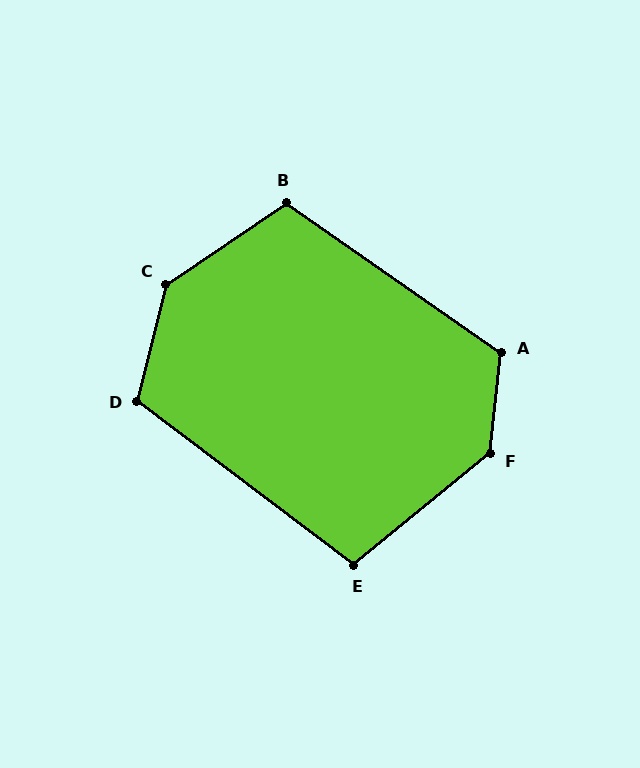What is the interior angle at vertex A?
Approximately 119 degrees (obtuse).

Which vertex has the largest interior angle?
C, at approximately 138 degrees.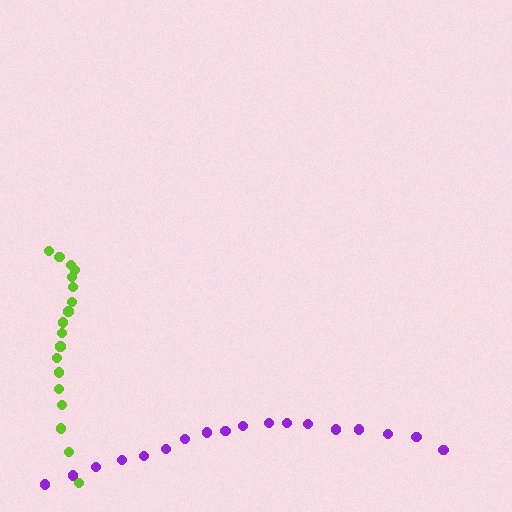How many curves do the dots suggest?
There are 2 distinct paths.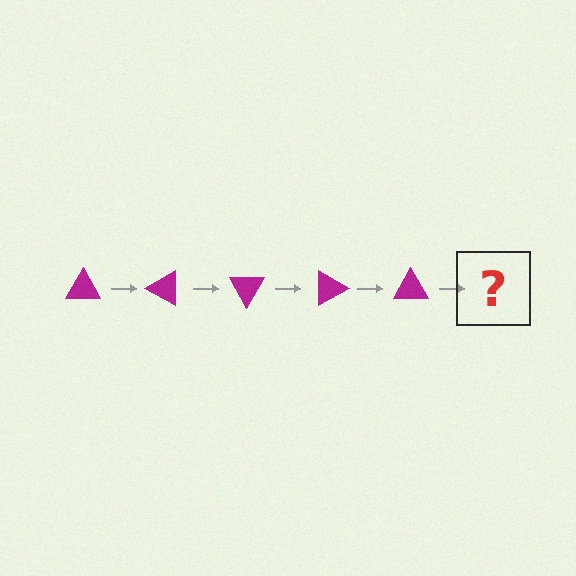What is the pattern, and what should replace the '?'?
The pattern is that the triangle rotates 30 degrees each step. The '?' should be a magenta triangle rotated 150 degrees.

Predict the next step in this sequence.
The next step is a magenta triangle rotated 150 degrees.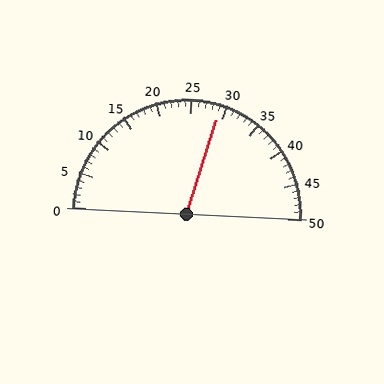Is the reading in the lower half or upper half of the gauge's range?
The reading is in the upper half of the range (0 to 50).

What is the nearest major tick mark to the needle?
The nearest major tick mark is 30.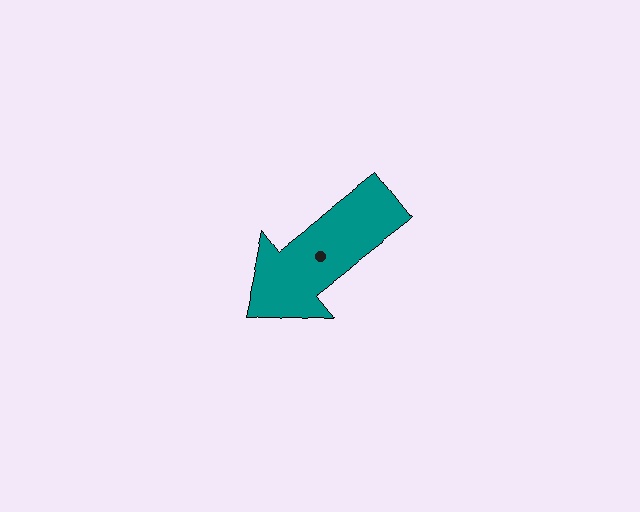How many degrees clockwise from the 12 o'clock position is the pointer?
Approximately 232 degrees.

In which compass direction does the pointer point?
Southwest.